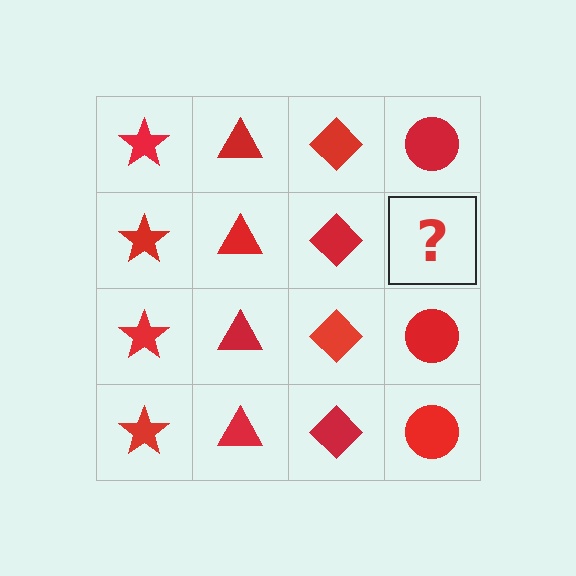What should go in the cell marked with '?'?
The missing cell should contain a red circle.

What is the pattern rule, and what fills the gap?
The rule is that each column has a consistent shape. The gap should be filled with a red circle.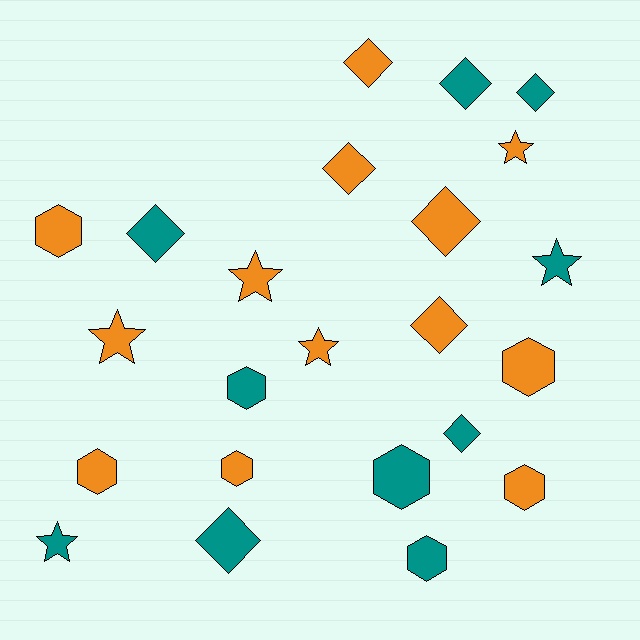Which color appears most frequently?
Orange, with 13 objects.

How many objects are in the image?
There are 23 objects.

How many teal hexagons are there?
There are 3 teal hexagons.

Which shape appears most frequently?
Diamond, with 9 objects.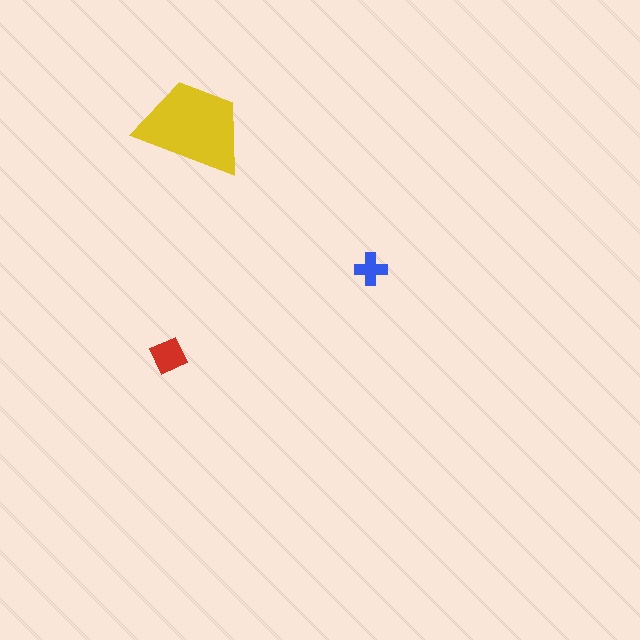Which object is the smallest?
The blue cross.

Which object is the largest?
The yellow trapezoid.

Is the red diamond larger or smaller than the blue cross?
Larger.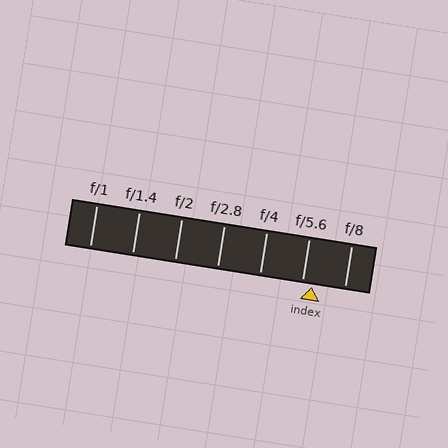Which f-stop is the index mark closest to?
The index mark is closest to f/5.6.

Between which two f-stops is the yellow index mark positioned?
The index mark is between f/5.6 and f/8.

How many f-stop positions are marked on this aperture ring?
There are 7 f-stop positions marked.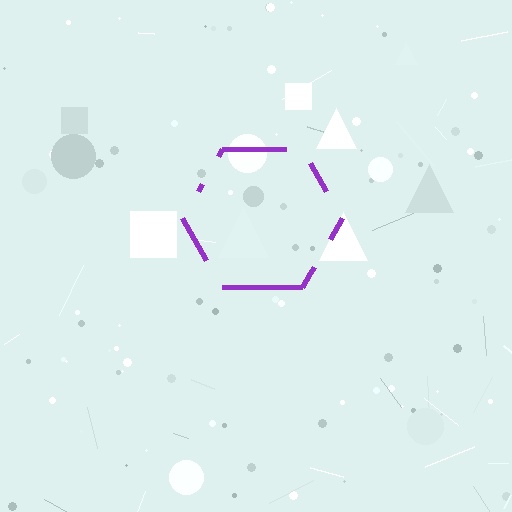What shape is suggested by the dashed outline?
The dashed outline suggests a hexagon.